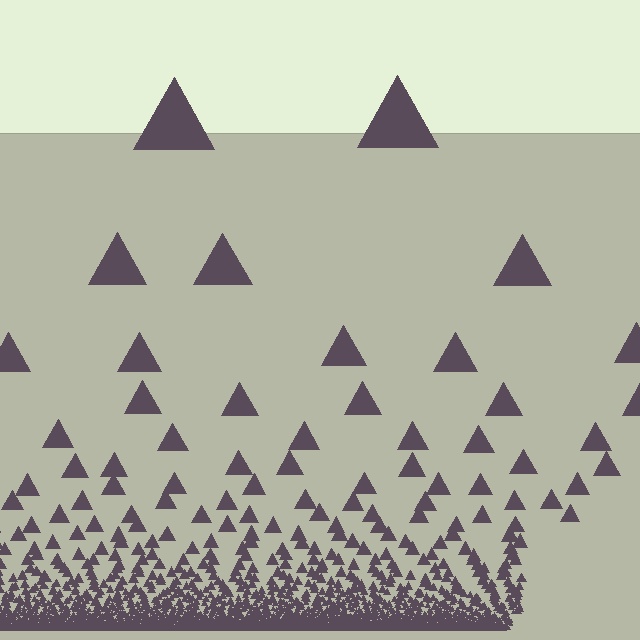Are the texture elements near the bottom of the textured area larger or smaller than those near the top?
Smaller. The gradient is inverted — elements near the bottom are smaller and denser.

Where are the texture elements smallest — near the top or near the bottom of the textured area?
Near the bottom.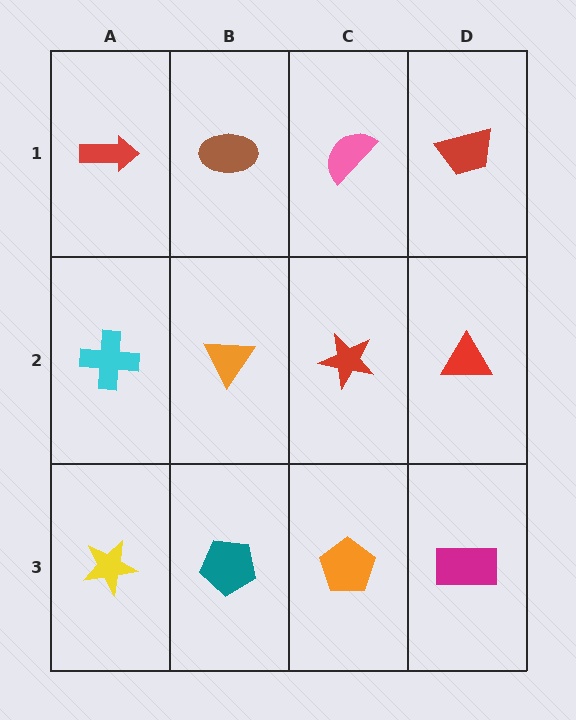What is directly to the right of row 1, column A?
A brown ellipse.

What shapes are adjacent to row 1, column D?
A red triangle (row 2, column D), a pink semicircle (row 1, column C).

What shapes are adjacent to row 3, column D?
A red triangle (row 2, column D), an orange pentagon (row 3, column C).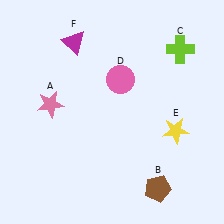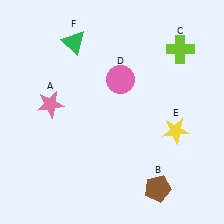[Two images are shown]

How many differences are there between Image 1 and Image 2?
There is 1 difference between the two images.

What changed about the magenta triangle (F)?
In Image 1, F is magenta. In Image 2, it changed to green.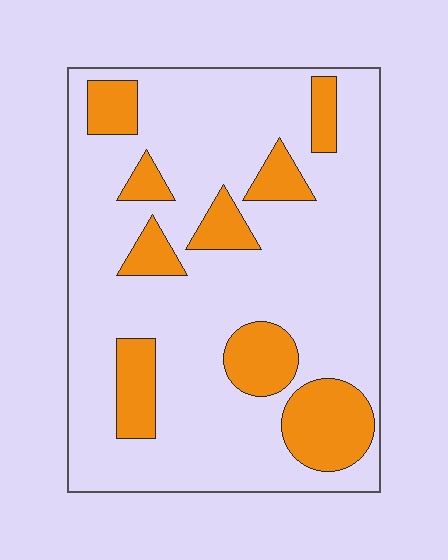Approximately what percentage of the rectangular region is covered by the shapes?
Approximately 20%.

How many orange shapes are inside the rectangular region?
9.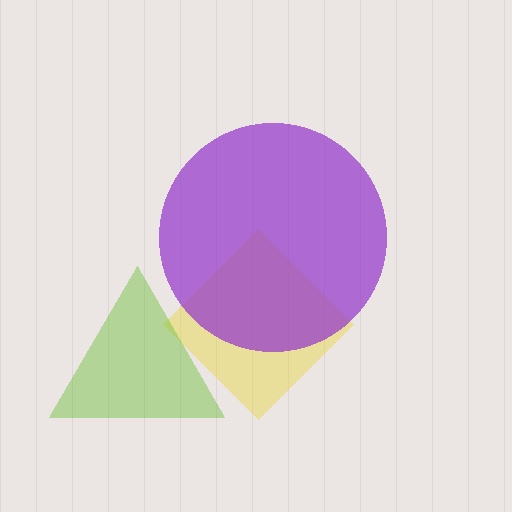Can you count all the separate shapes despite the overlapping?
Yes, there are 3 separate shapes.